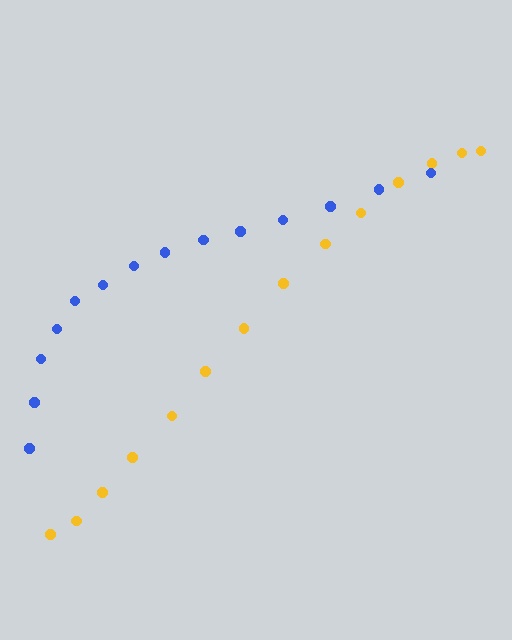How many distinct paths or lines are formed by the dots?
There are 2 distinct paths.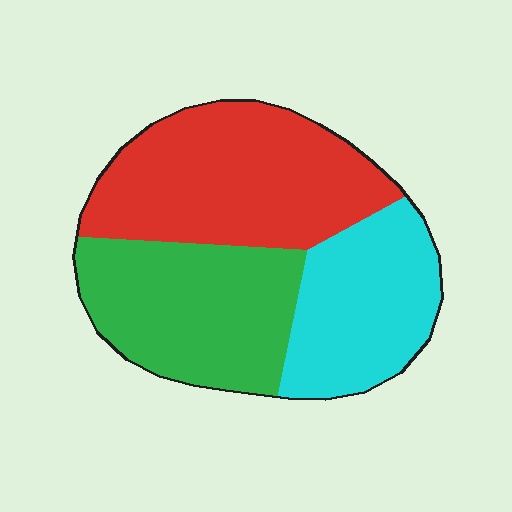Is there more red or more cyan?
Red.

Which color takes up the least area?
Cyan, at roughly 25%.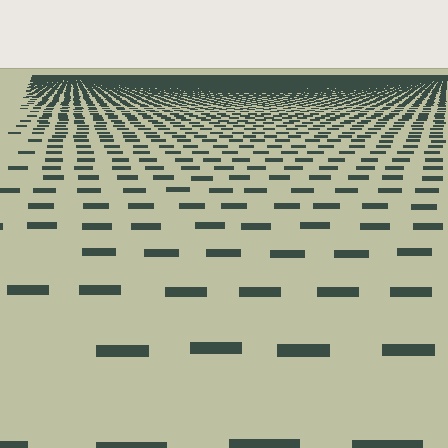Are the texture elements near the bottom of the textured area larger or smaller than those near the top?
Larger. Near the bottom, elements are closer to the viewer and appear at a bigger on-screen size.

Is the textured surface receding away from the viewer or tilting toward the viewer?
The surface is receding away from the viewer. Texture elements get smaller and denser toward the top.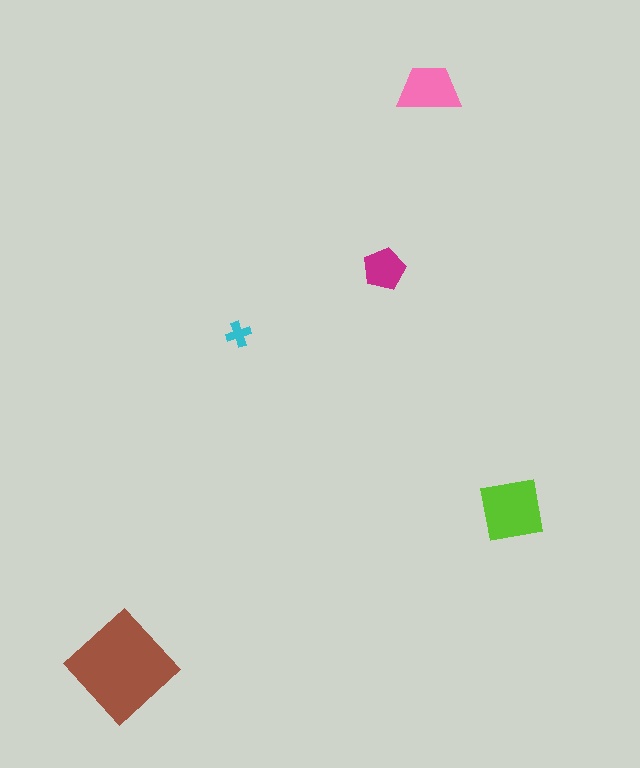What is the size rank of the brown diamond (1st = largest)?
1st.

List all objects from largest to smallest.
The brown diamond, the lime square, the pink trapezoid, the magenta pentagon, the cyan cross.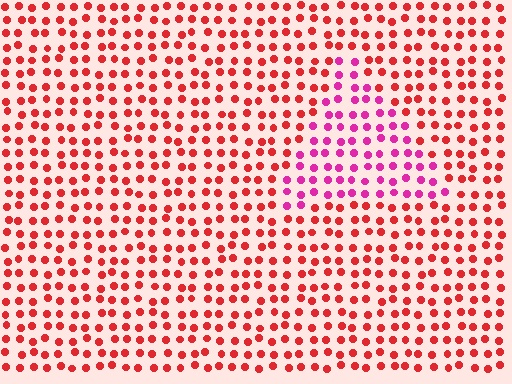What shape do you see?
I see a triangle.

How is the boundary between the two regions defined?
The boundary is defined purely by a slight shift in hue (about 40 degrees). Spacing, size, and orientation are identical on both sides.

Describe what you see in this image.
The image is filled with small red elements in a uniform arrangement. A triangle-shaped region is visible where the elements are tinted to a slightly different hue, forming a subtle color boundary.